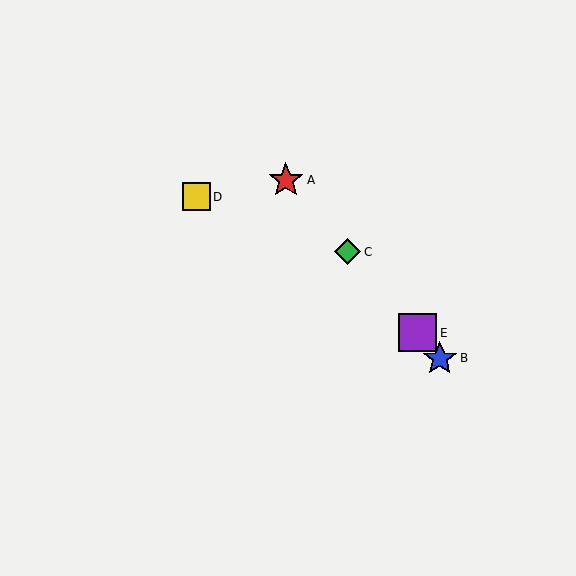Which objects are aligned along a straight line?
Objects A, B, C, E are aligned along a straight line.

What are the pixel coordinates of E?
Object E is at (418, 333).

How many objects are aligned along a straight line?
4 objects (A, B, C, E) are aligned along a straight line.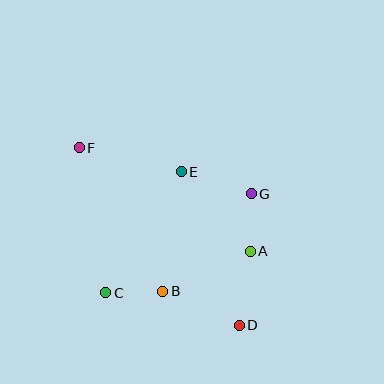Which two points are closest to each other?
Points B and C are closest to each other.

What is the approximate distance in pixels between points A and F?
The distance between A and F is approximately 200 pixels.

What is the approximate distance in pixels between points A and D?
The distance between A and D is approximately 75 pixels.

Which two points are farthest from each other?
Points D and F are farthest from each other.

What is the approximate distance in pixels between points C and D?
The distance between C and D is approximately 137 pixels.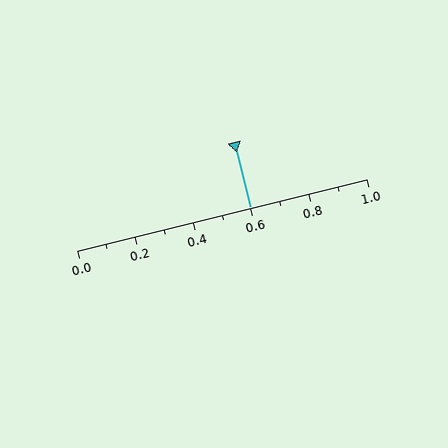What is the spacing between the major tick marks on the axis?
The major ticks are spaced 0.2 apart.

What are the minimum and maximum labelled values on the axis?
The axis runs from 0.0 to 1.0.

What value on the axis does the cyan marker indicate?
The marker indicates approximately 0.6.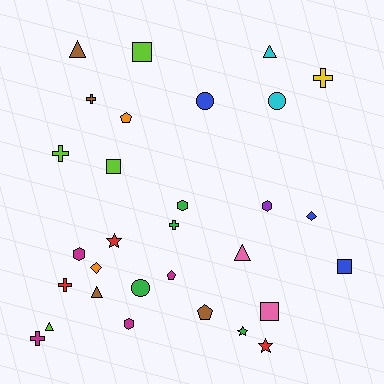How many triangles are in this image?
There are 5 triangles.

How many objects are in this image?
There are 30 objects.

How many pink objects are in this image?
There are 2 pink objects.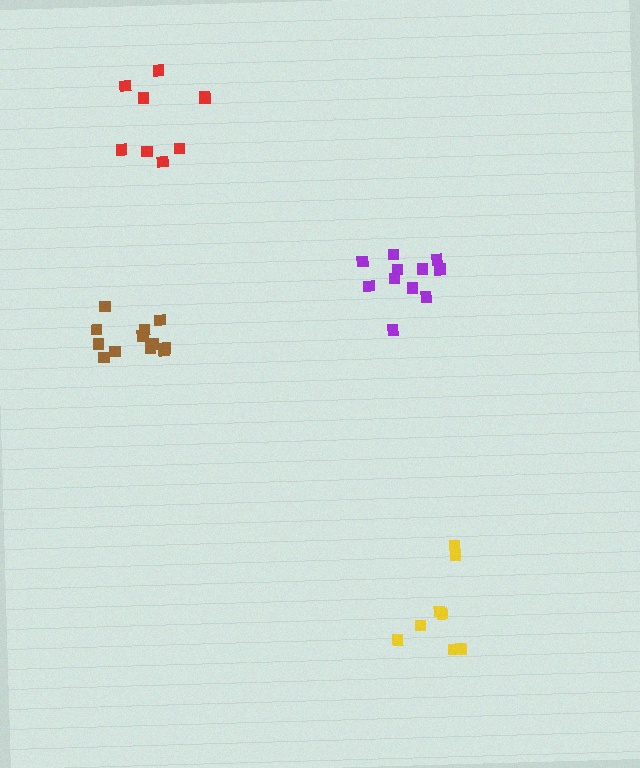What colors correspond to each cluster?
The clusters are colored: purple, brown, yellow, red.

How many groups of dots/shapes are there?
There are 4 groups.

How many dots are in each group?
Group 1: 11 dots, Group 2: 13 dots, Group 3: 8 dots, Group 4: 9 dots (41 total).